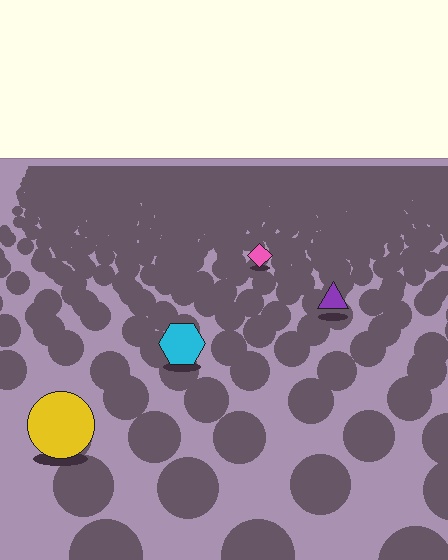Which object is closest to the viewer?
The yellow circle is closest. The texture marks near it are larger and more spread out.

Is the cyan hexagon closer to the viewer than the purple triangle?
Yes. The cyan hexagon is closer — you can tell from the texture gradient: the ground texture is coarser near it.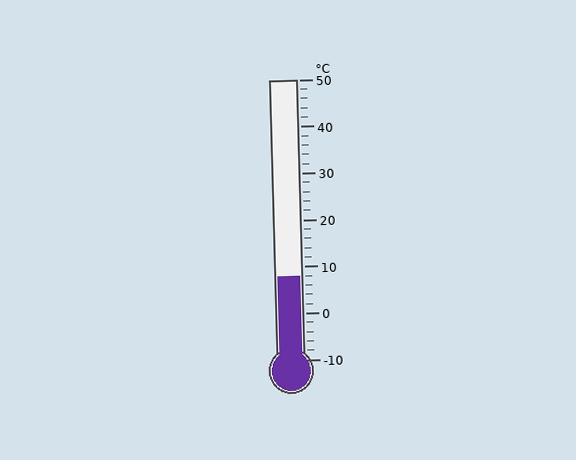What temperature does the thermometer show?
The thermometer shows approximately 8°C.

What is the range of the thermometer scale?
The thermometer scale ranges from -10°C to 50°C.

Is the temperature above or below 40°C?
The temperature is below 40°C.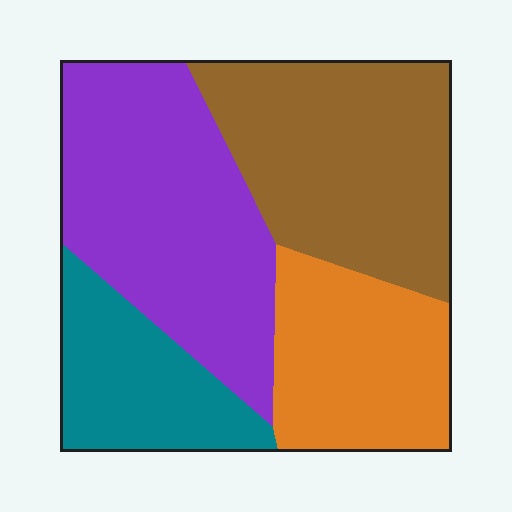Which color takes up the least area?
Teal, at roughly 15%.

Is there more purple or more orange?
Purple.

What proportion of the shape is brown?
Brown covers about 30% of the shape.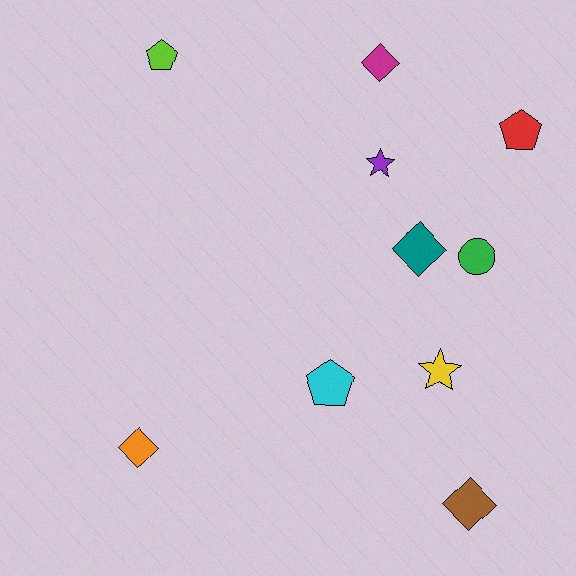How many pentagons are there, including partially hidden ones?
There are 3 pentagons.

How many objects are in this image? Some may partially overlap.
There are 10 objects.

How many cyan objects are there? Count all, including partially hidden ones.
There is 1 cyan object.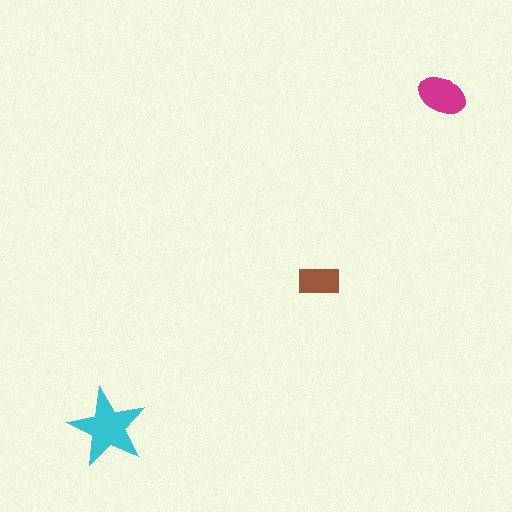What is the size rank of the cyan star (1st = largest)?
1st.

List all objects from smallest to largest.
The brown rectangle, the magenta ellipse, the cyan star.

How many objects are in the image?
There are 3 objects in the image.